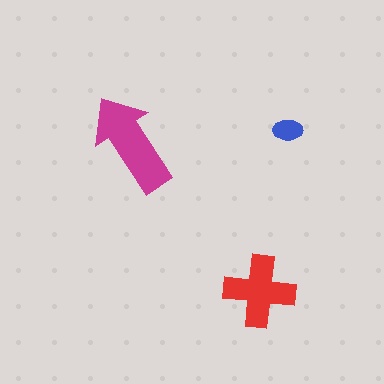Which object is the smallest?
The blue ellipse.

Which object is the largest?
The magenta arrow.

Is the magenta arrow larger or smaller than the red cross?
Larger.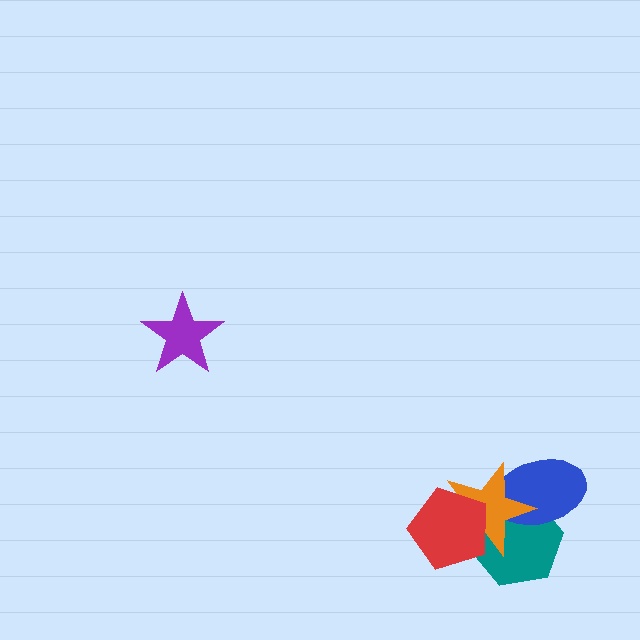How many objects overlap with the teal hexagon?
3 objects overlap with the teal hexagon.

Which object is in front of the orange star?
The red pentagon is in front of the orange star.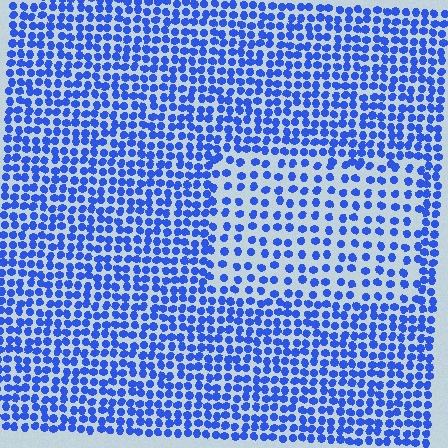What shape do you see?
I see a rectangle.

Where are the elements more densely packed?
The elements are more densely packed outside the rectangle boundary.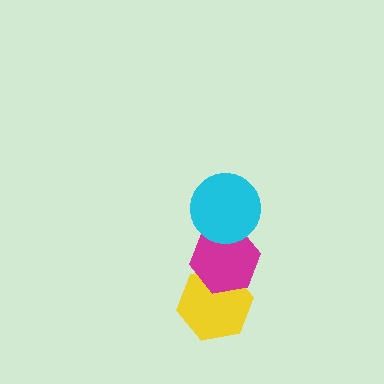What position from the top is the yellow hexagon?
The yellow hexagon is 3rd from the top.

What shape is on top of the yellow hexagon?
The magenta hexagon is on top of the yellow hexagon.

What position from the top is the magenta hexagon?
The magenta hexagon is 2nd from the top.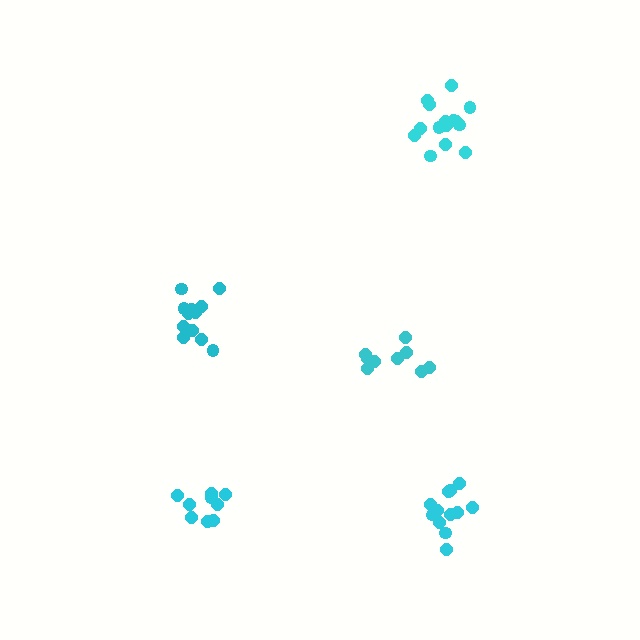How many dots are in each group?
Group 1: 9 dots, Group 2: 12 dots, Group 3: 12 dots, Group 4: 9 dots, Group 5: 15 dots (57 total).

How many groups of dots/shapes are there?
There are 5 groups.